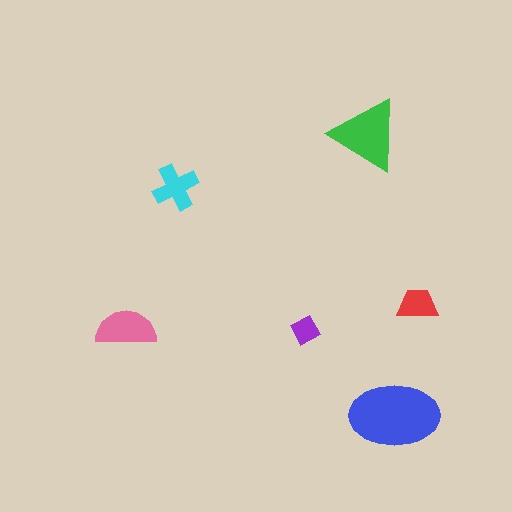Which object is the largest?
The blue ellipse.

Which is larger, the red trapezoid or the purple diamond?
The red trapezoid.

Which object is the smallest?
The purple diamond.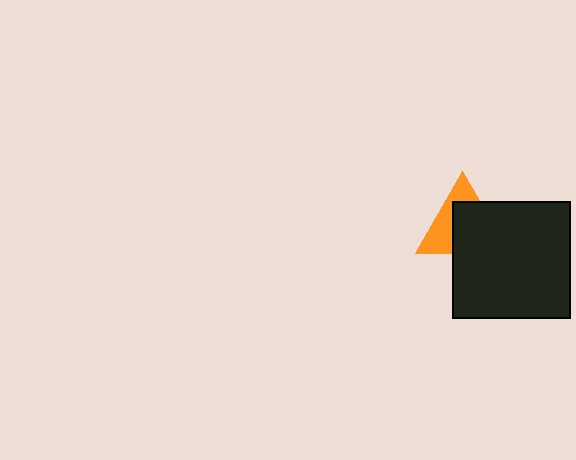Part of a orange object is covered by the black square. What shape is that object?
It is a triangle.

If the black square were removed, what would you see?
You would see the complete orange triangle.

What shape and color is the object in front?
The object in front is a black square.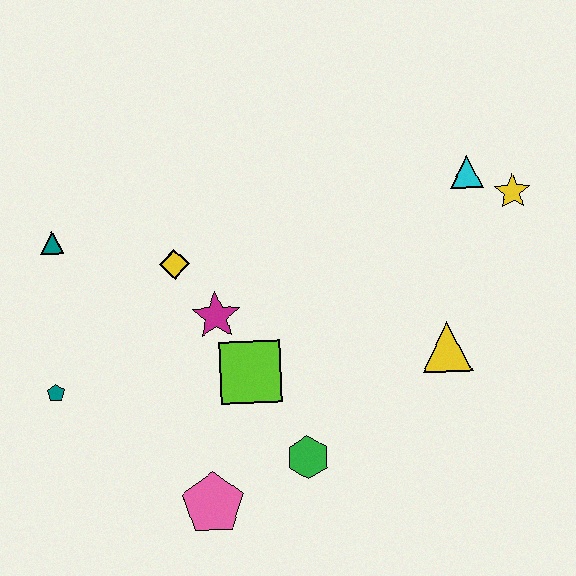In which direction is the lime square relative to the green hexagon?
The lime square is above the green hexagon.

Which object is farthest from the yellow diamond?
The yellow star is farthest from the yellow diamond.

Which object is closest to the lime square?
The magenta star is closest to the lime square.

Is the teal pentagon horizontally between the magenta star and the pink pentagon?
No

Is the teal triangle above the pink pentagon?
Yes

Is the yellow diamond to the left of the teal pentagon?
No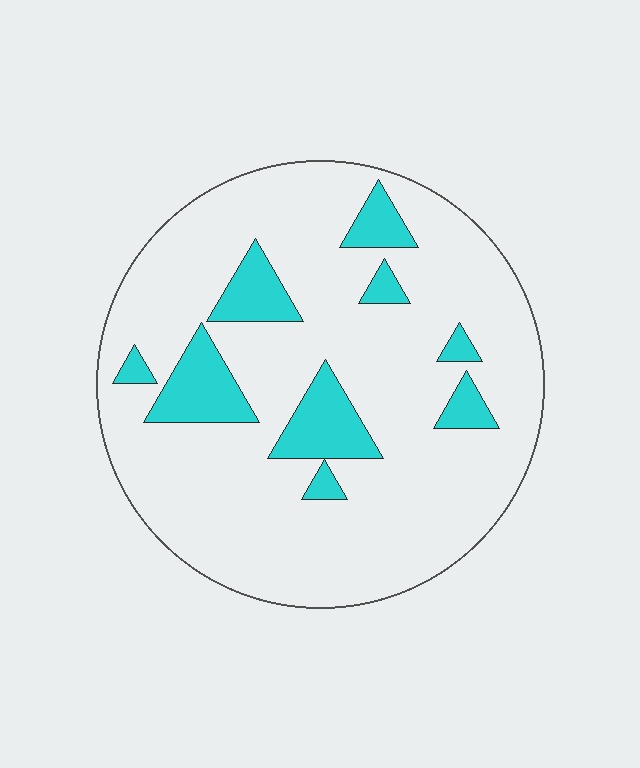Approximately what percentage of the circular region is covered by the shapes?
Approximately 15%.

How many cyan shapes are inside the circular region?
9.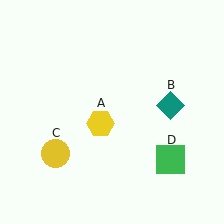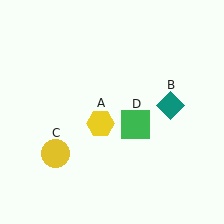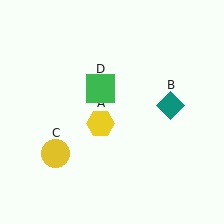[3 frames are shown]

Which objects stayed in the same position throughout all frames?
Yellow hexagon (object A) and teal diamond (object B) and yellow circle (object C) remained stationary.